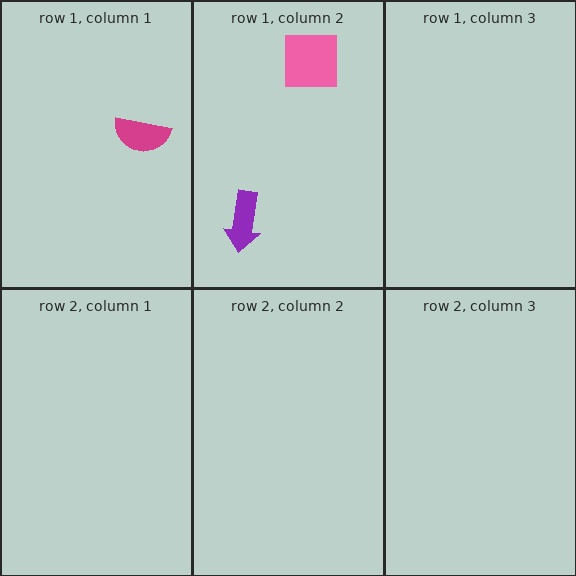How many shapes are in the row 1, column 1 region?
1.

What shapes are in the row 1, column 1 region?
The magenta semicircle.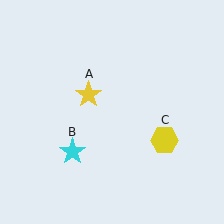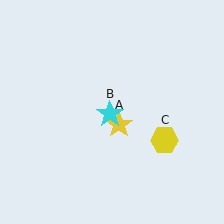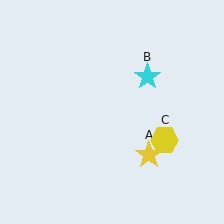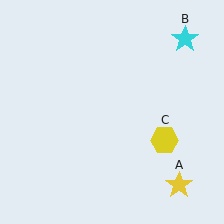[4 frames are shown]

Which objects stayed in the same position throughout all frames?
Yellow hexagon (object C) remained stationary.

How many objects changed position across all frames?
2 objects changed position: yellow star (object A), cyan star (object B).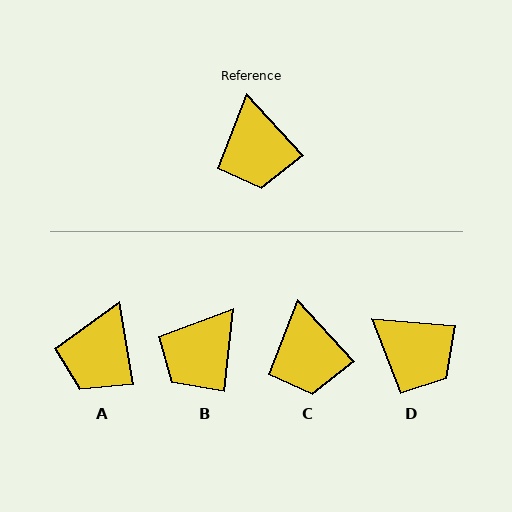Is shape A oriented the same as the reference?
No, it is off by about 33 degrees.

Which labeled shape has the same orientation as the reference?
C.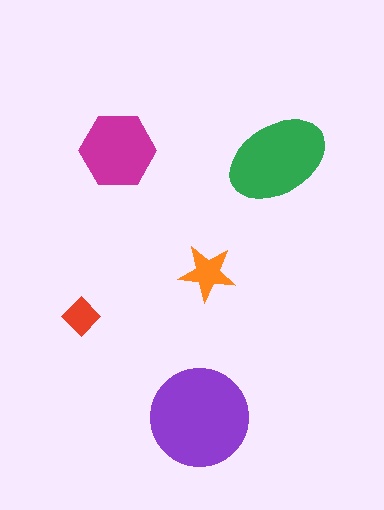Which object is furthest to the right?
The green ellipse is rightmost.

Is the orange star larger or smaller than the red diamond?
Larger.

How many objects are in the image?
There are 5 objects in the image.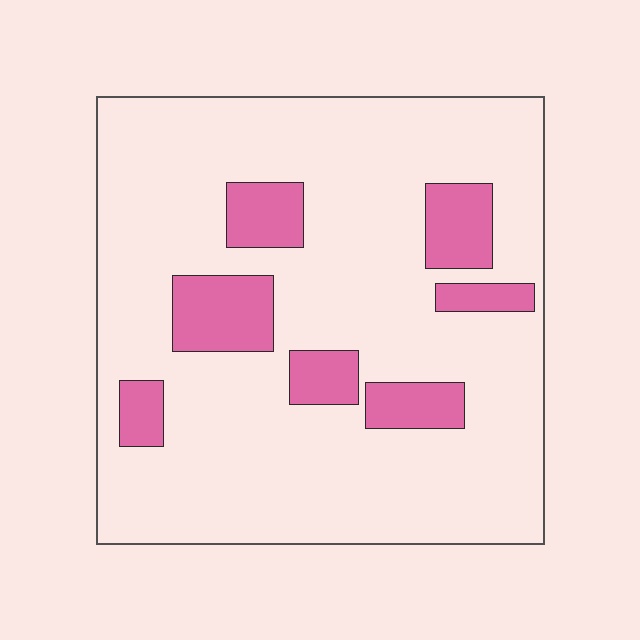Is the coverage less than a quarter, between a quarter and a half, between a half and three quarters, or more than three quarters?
Less than a quarter.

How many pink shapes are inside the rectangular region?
7.